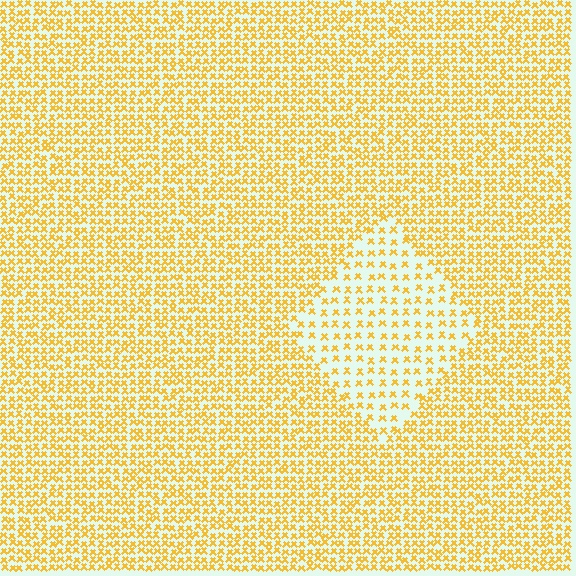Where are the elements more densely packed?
The elements are more densely packed outside the diamond boundary.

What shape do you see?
I see a diamond.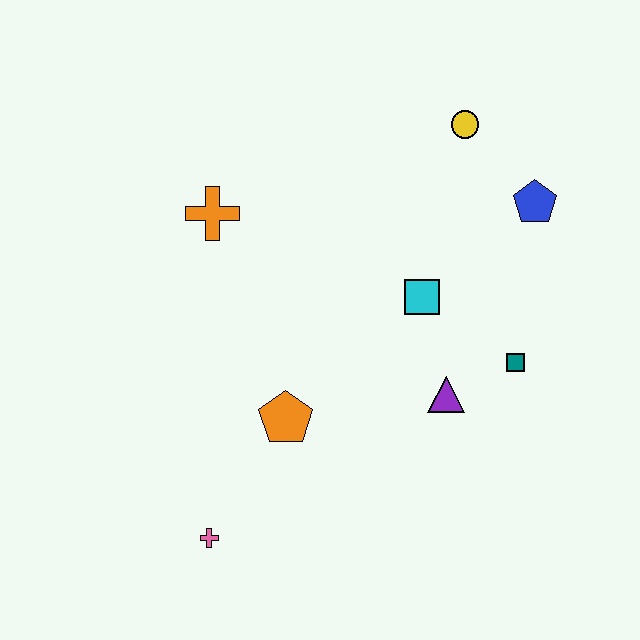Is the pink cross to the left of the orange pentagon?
Yes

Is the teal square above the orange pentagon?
Yes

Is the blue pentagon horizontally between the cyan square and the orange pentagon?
No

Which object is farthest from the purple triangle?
The orange cross is farthest from the purple triangle.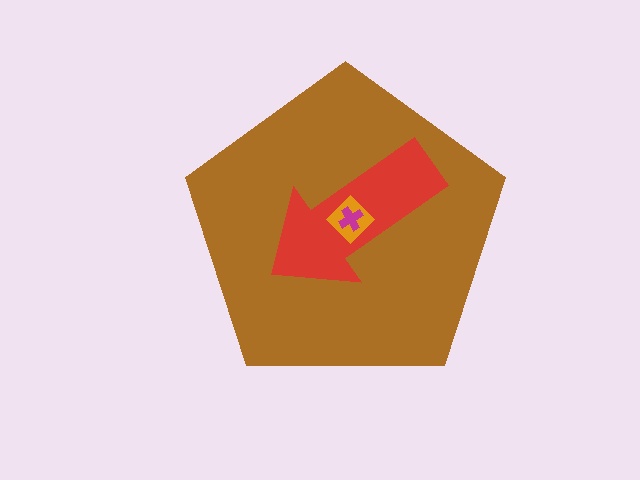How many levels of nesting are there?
4.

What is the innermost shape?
The magenta cross.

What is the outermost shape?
The brown pentagon.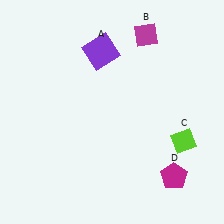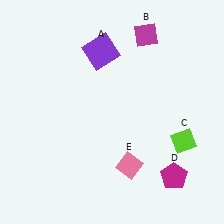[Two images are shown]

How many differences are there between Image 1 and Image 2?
There is 1 difference between the two images.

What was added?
A pink diamond (E) was added in Image 2.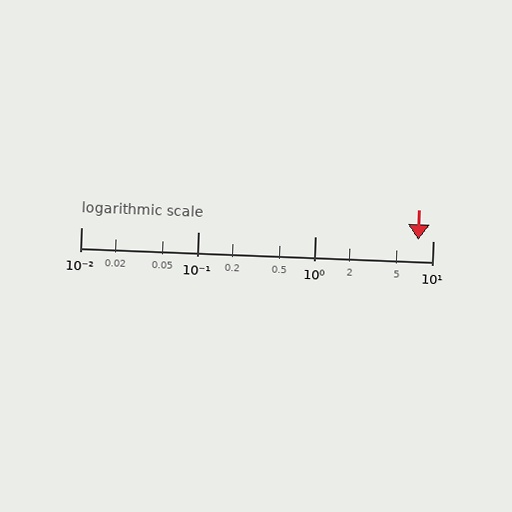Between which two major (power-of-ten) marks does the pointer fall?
The pointer is between 1 and 10.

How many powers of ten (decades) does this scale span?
The scale spans 3 decades, from 0.01 to 10.